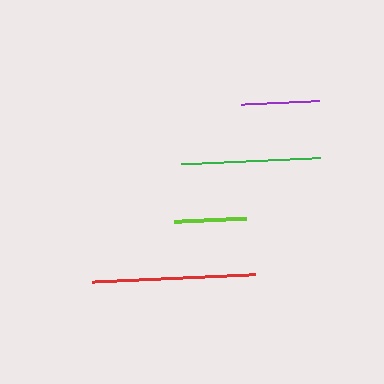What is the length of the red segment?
The red segment is approximately 162 pixels long.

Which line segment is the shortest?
The lime line is the shortest at approximately 72 pixels.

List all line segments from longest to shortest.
From longest to shortest: red, green, purple, lime.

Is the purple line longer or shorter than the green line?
The green line is longer than the purple line.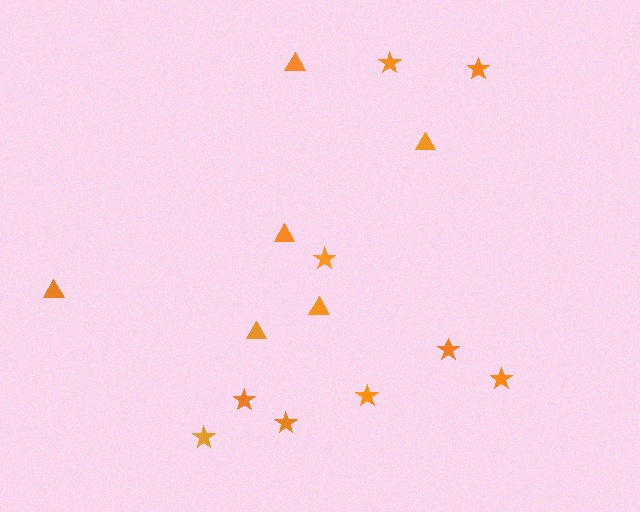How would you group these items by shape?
There are 2 groups: one group of triangles (6) and one group of stars (9).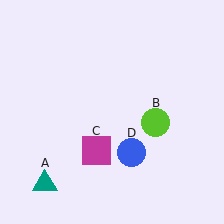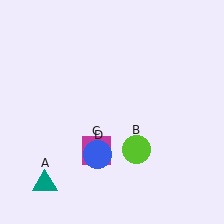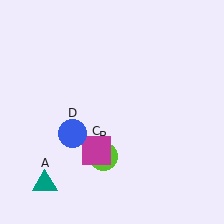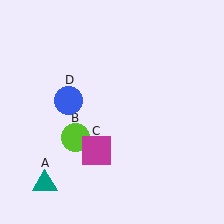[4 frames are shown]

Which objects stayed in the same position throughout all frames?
Teal triangle (object A) and magenta square (object C) remained stationary.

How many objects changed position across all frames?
2 objects changed position: lime circle (object B), blue circle (object D).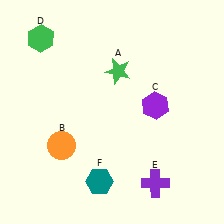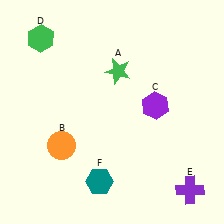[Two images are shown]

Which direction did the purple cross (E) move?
The purple cross (E) moved right.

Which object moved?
The purple cross (E) moved right.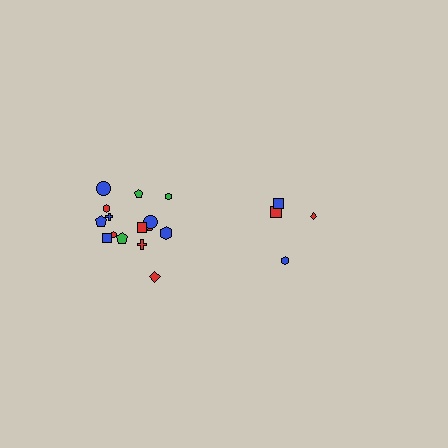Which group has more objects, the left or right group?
The left group.